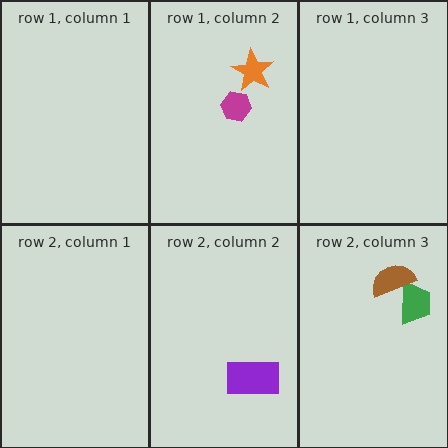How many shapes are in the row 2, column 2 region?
1.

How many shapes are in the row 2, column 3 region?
2.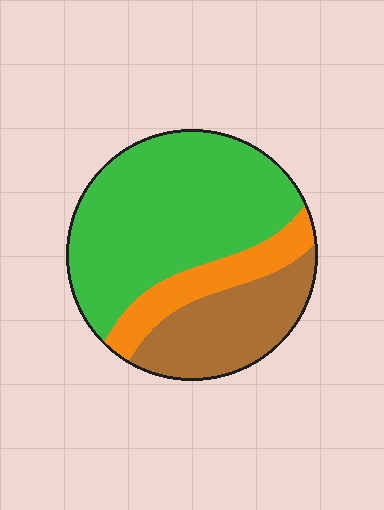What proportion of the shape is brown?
Brown covers roughly 25% of the shape.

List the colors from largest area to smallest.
From largest to smallest: green, brown, orange.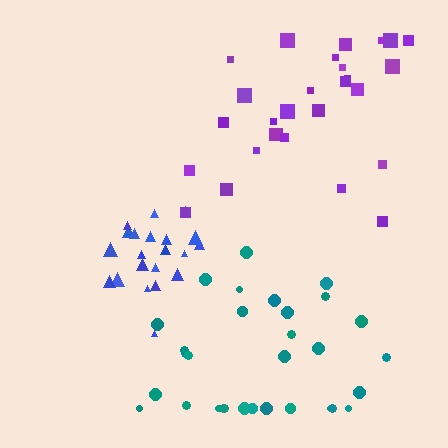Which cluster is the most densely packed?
Blue.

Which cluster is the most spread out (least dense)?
Purple.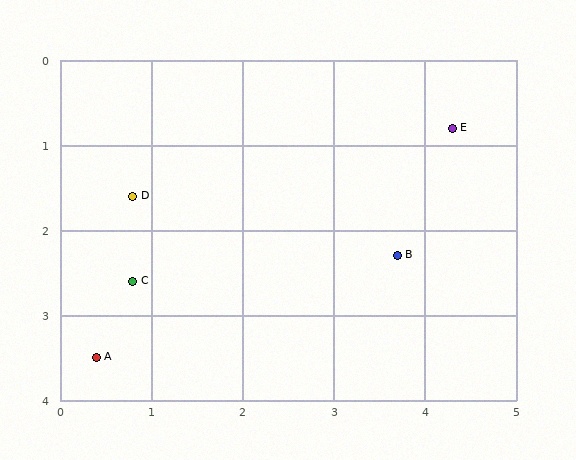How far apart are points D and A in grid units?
Points D and A are about 1.9 grid units apart.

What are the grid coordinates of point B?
Point B is at approximately (3.7, 2.3).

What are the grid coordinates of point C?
Point C is at approximately (0.8, 2.6).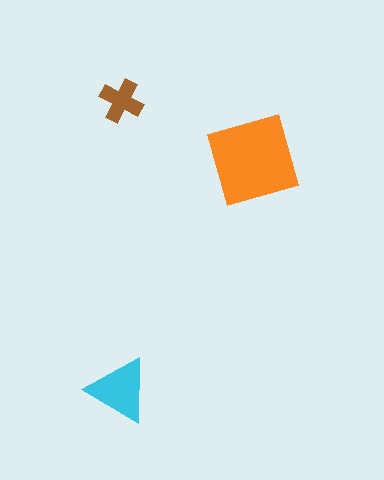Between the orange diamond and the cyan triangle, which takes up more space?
The orange diamond.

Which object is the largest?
The orange diamond.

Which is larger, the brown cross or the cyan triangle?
The cyan triangle.